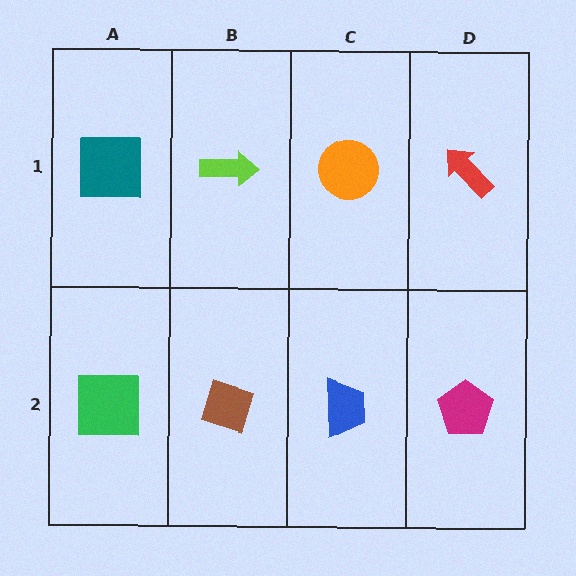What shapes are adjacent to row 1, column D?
A magenta pentagon (row 2, column D), an orange circle (row 1, column C).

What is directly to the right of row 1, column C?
A red arrow.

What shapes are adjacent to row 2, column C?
An orange circle (row 1, column C), a brown diamond (row 2, column B), a magenta pentagon (row 2, column D).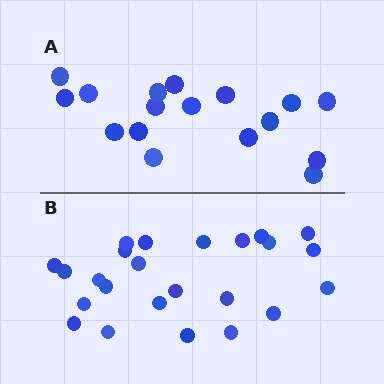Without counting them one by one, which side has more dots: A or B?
Region B (the bottom region) has more dots.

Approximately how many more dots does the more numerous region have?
Region B has roughly 8 or so more dots than region A.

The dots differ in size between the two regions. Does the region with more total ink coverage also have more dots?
No. Region A has more total ink coverage because its dots are larger, but region B actually contains more individual dots. Total area can be misleading — the number of items is what matters here.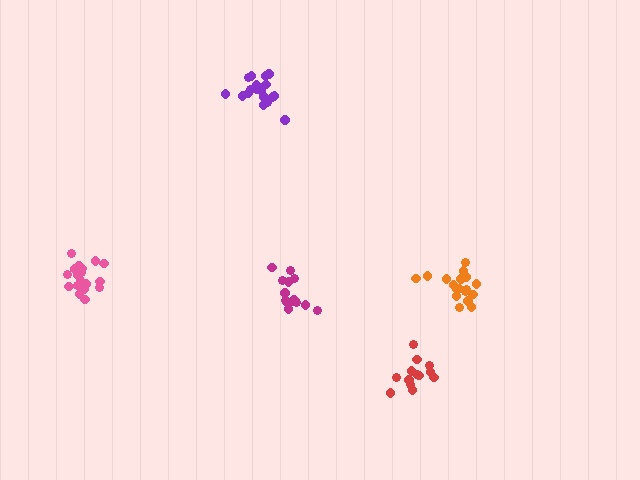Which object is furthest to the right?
The orange cluster is rightmost.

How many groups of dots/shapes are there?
There are 5 groups.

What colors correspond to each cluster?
The clusters are colored: red, purple, magenta, orange, pink.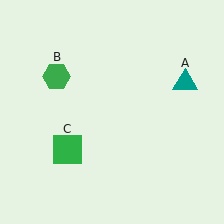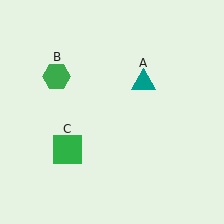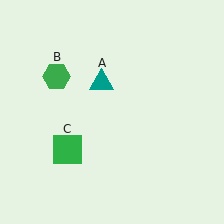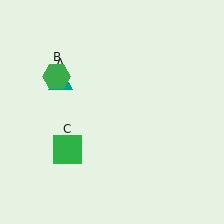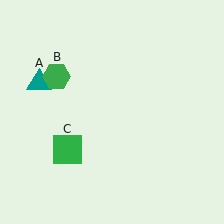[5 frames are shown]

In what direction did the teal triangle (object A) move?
The teal triangle (object A) moved left.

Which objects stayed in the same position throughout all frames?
Green hexagon (object B) and green square (object C) remained stationary.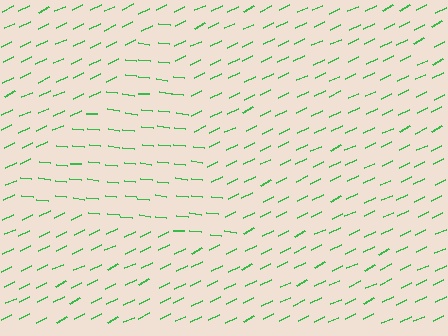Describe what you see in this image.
The image is filled with small green line segments. A triangle region in the image has lines oriented differently from the surrounding lines, creating a visible texture boundary.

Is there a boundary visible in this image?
Yes, there is a texture boundary formed by a change in line orientation.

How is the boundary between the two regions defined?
The boundary is defined purely by a change in line orientation (approximately 32 degrees difference). All lines are the same color and thickness.